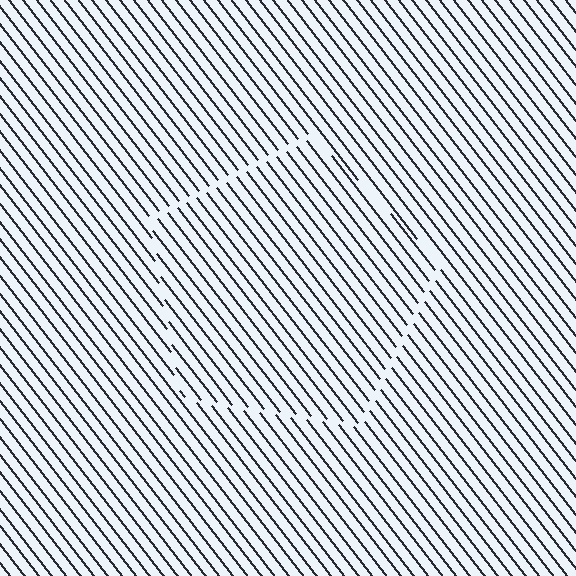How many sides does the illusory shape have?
5 sides — the line-ends trace a pentagon.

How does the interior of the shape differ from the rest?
The interior of the shape contains the same grating, shifted by half a period — the contour is defined by the phase discontinuity where line-ends from the inner and outer gratings abut.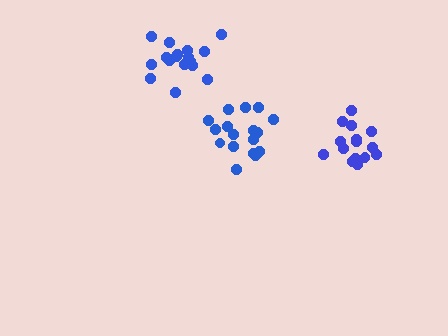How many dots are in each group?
Group 1: 17 dots, Group 2: 15 dots, Group 3: 17 dots (49 total).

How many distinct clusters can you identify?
There are 3 distinct clusters.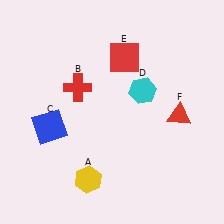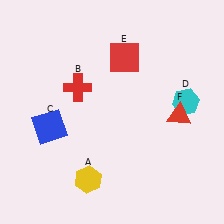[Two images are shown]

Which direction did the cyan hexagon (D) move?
The cyan hexagon (D) moved right.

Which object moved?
The cyan hexagon (D) moved right.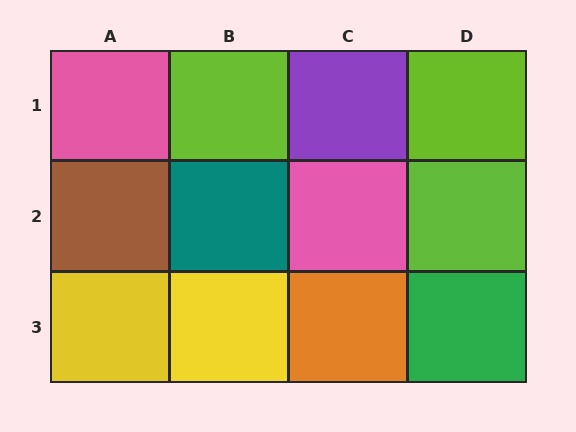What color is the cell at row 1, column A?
Pink.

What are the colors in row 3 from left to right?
Yellow, yellow, orange, green.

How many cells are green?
1 cell is green.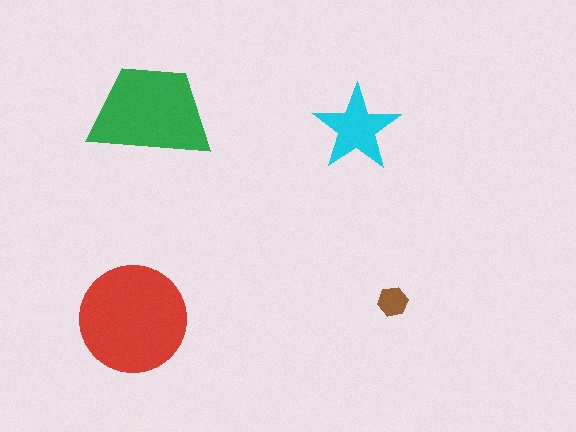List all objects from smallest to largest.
The brown hexagon, the cyan star, the green trapezoid, the red circle.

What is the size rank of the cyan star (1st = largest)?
3rd.